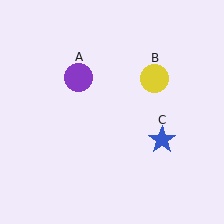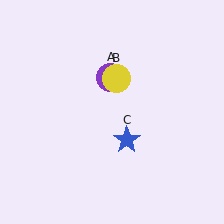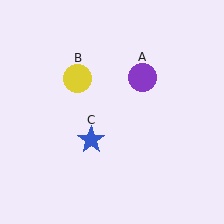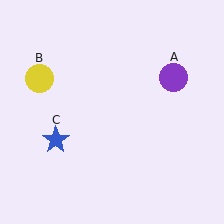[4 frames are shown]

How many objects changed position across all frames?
3 objects changed position: purple circle (object A), yellow circle (object B), blue star (object C).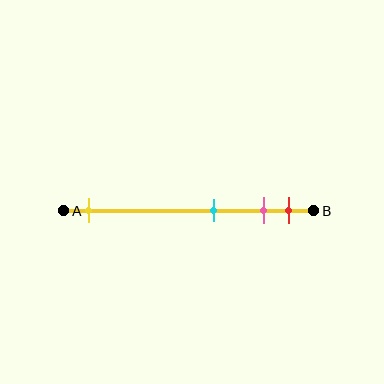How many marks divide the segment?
There are 4 marks dividing the segment.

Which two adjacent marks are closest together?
The pink and red marks are the closest adjacent pair.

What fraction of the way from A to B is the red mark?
The red mark is approximately 90% (0.9) of the way from A to B.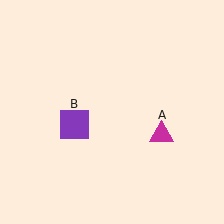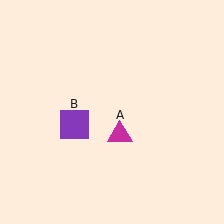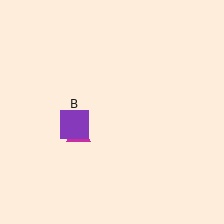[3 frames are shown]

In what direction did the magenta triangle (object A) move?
The magenta triangle (object A) moved left.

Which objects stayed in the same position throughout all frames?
Purple square (object B) remained stationary.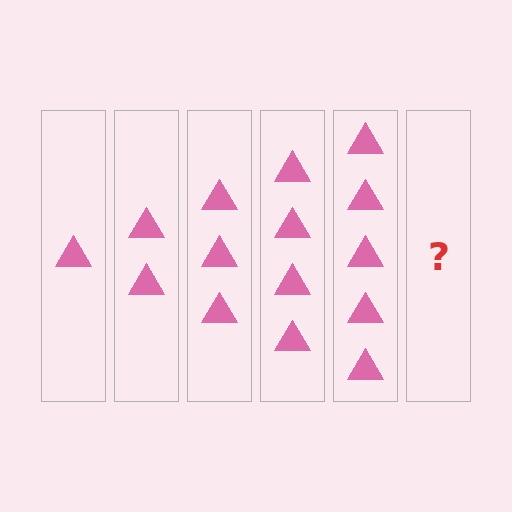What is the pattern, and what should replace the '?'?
The pattern is that each step adds one more triangle. The '?' should be 6 triangles.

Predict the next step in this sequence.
The next step is 6 triangles.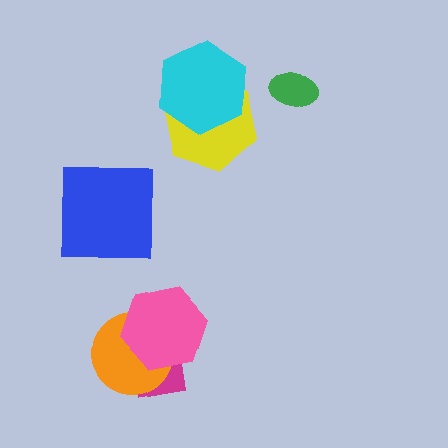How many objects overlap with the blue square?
0 objects overlap with the blue square.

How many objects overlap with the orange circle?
2 objects overlap with the orange circle.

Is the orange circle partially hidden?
Yes, it is partially covered by another shape.